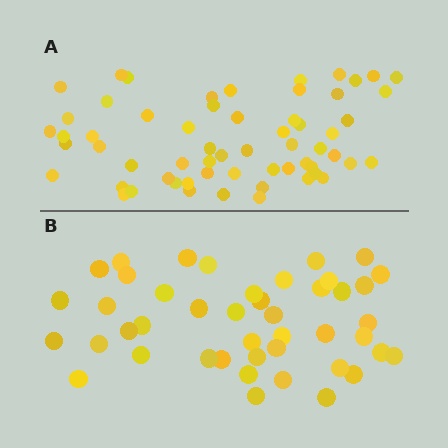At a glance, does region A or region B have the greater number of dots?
Region A (the top region) has more dots.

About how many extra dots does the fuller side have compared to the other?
Region A has approximately 15 more dots than region B.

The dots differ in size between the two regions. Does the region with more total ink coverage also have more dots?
No. Region B has more total ink coverage because its dots are larger, but region A actually contains more individual dots. Total area can be misleading — the number of items is what matters here.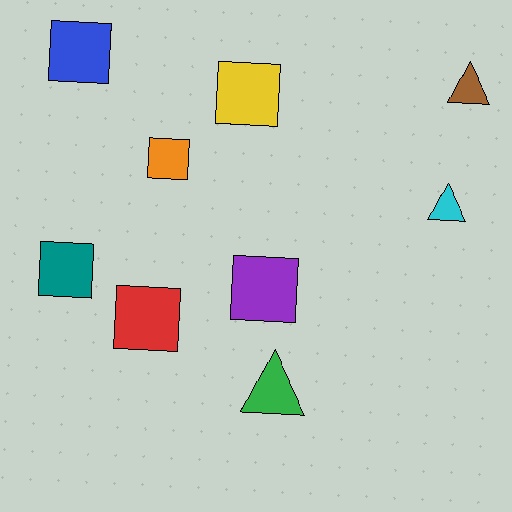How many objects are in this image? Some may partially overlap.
There are 9 objects.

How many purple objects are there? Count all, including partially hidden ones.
There is 1 purple object.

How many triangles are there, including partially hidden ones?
There are 3 triangles.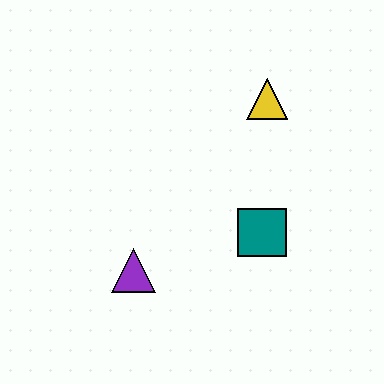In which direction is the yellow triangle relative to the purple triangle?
The yellow triangle is above the purple triangle.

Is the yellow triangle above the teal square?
Yes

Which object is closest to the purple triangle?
The teal square is closest to the purple triangle.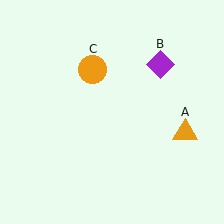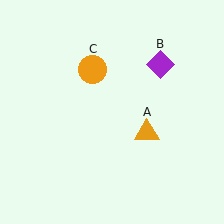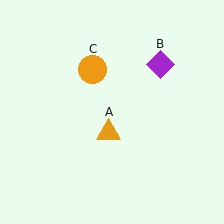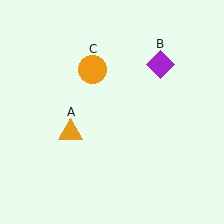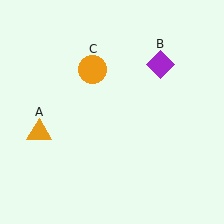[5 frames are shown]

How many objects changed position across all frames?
1 object changed position: orange triangle (object A).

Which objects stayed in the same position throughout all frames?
Purple diamond (object B) and orange circle (object C) remained stationary.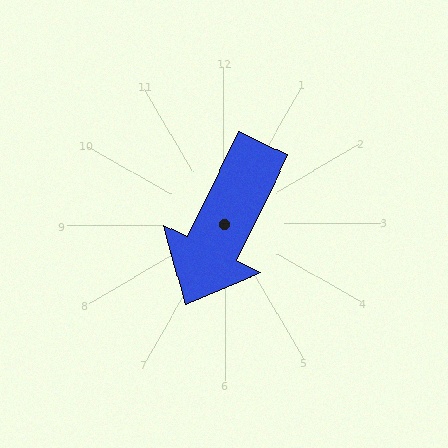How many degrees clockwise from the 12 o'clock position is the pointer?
Approximately 206 degrees.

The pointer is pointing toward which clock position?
Roughly 7 o'clock.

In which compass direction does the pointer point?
Southwest.